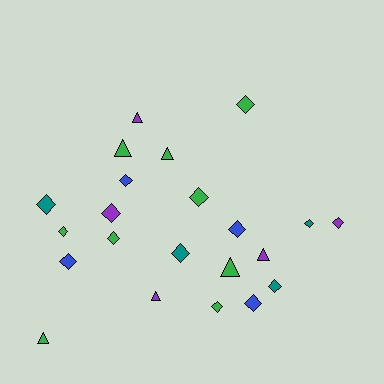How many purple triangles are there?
There are 3 purple triangles.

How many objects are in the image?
There are 22 objects.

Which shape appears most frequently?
Diamond, with 15 objects.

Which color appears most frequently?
Green, with 9 objects.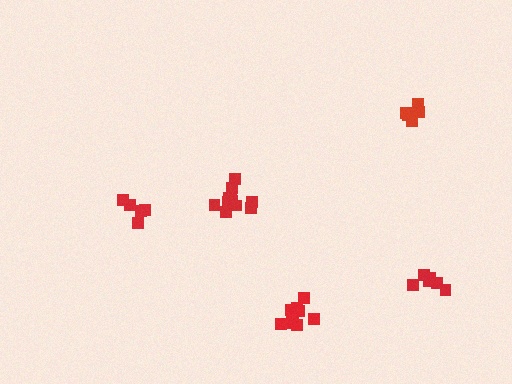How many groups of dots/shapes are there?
There are 5 groups.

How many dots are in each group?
Group 1: 9 dots, Group 2: 11 dots, Group 3: 5 dots, Group 4: 6 dots, Group 5: 5 dots (36 total).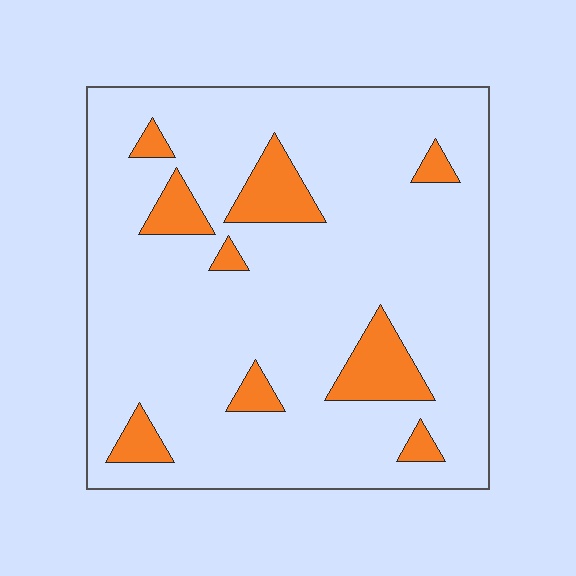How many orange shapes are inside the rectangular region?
9.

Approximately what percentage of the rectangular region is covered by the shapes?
Approximately 15%.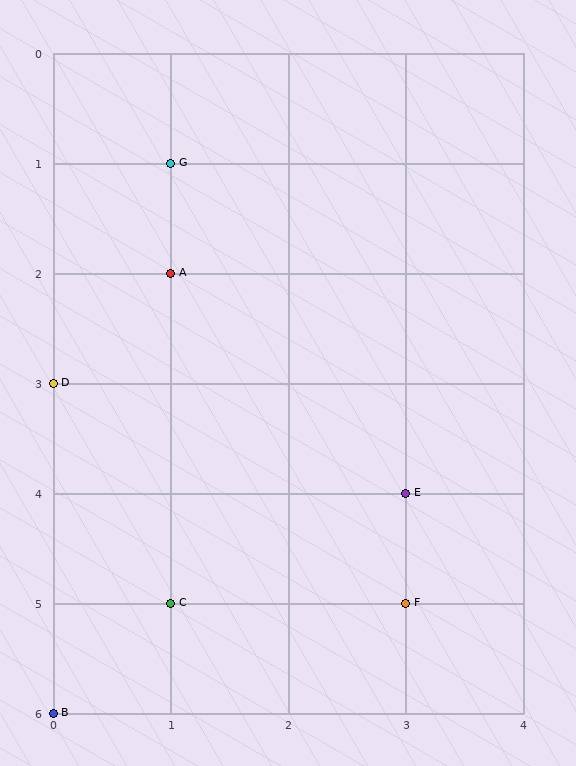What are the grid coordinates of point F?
Point F is at grid coordinates (3, 5).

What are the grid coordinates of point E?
Point E is at grid coordinates (3, 4).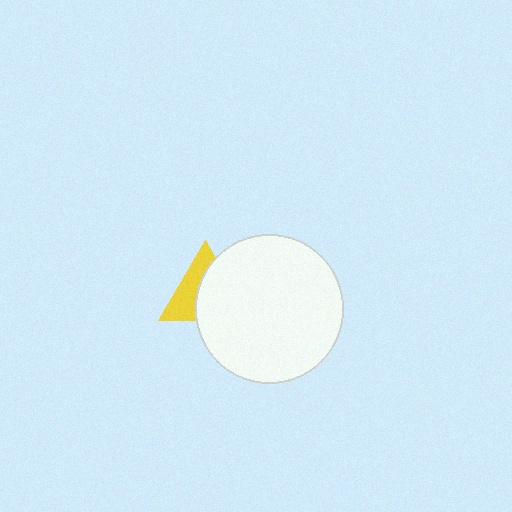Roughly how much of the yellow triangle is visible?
A small part of it is visible (roughly 44%).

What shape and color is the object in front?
The object in front is a white circle.